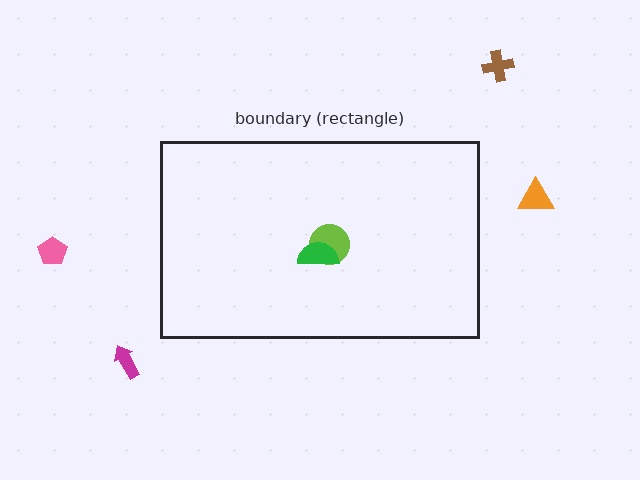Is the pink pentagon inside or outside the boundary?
Outside.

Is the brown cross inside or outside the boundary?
Outside.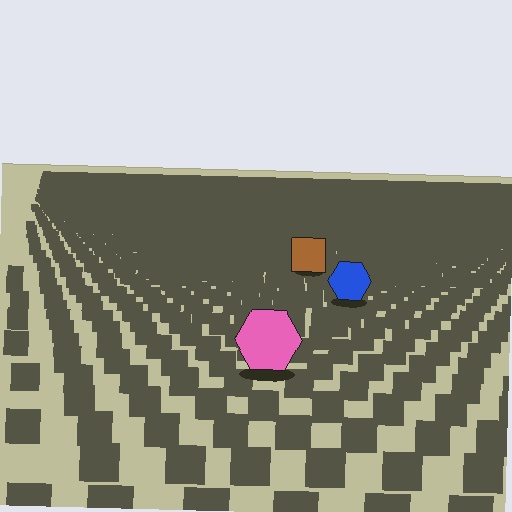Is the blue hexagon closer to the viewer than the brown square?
Yes. The blue hexagon is closer — you can tell from the texture gradient: the ground texture is coarser near it.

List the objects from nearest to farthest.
From nearest to farthest: the pink hexagon, the blue hexagon, the brown square.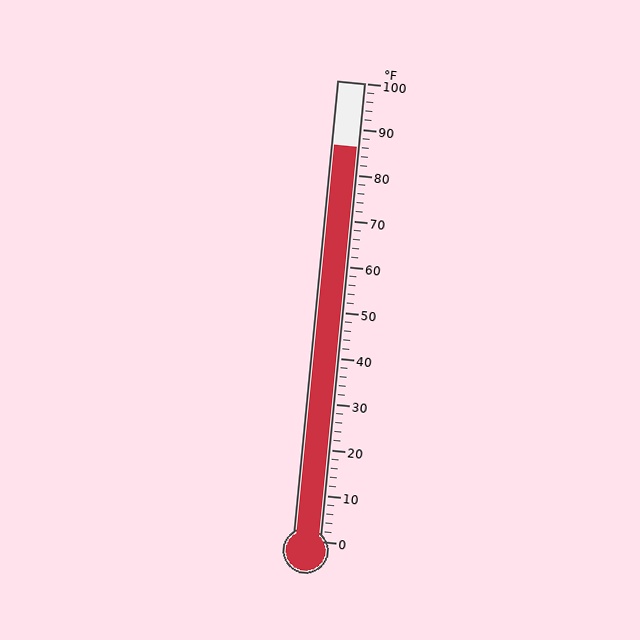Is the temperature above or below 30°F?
The temperature is above 30°F.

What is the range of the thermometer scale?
The thermometer scale ranges from 0°F to 100°F.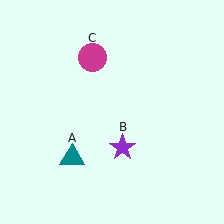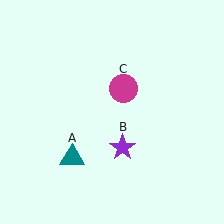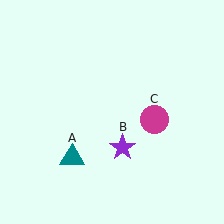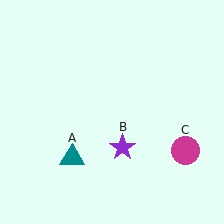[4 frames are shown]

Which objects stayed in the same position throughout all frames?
Teal triangle (object A) and purple star (object B) remained stationary.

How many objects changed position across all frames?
1 object changed position: magenta circle (object C).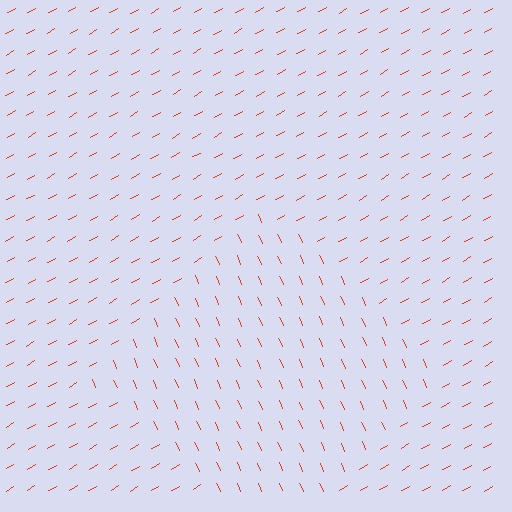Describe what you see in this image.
The image is filled with small red line segments. A diamond region in the image has lines oriented differently from the surrounding lines, creating a visible texture boundary.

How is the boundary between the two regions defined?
The boundary is defined purely by a change in line orientation (approximately 85 degrees difference). All lines are the same color and thickness.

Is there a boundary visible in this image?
Yes, there is a texture boundary formed by a change in line orientation.